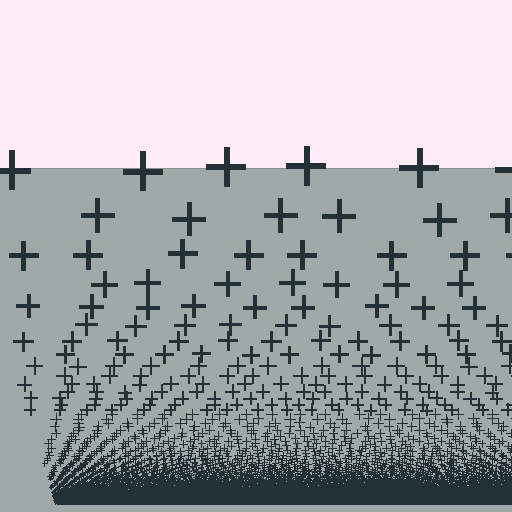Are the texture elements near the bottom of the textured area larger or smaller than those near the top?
Smaller. The gradient is inverted — elements near the bottom are smaller and denser.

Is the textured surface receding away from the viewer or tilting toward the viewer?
The surface appears to tilt toward the viewer. Texture elements get larger and sparser toward the top.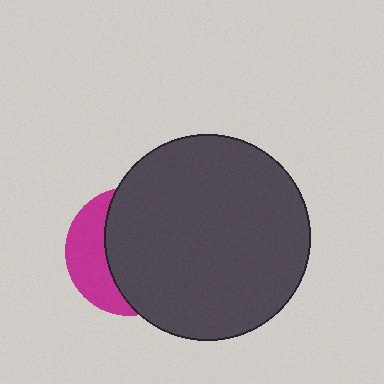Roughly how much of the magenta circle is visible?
A small part of it is visible (roughly 33%).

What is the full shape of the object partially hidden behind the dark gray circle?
The partially hidden object is a magenta circle.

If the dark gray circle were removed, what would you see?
You would see the complete magenta circle.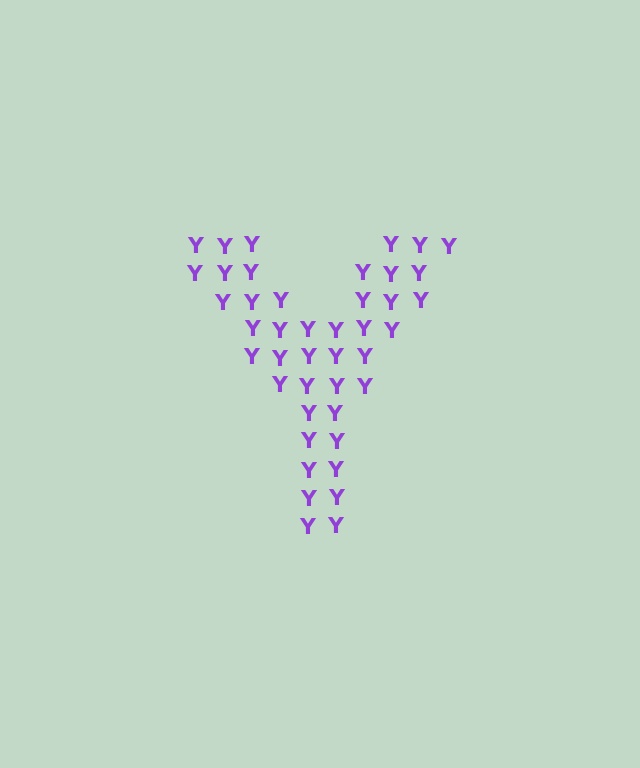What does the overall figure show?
The overall figure shows the letter Y.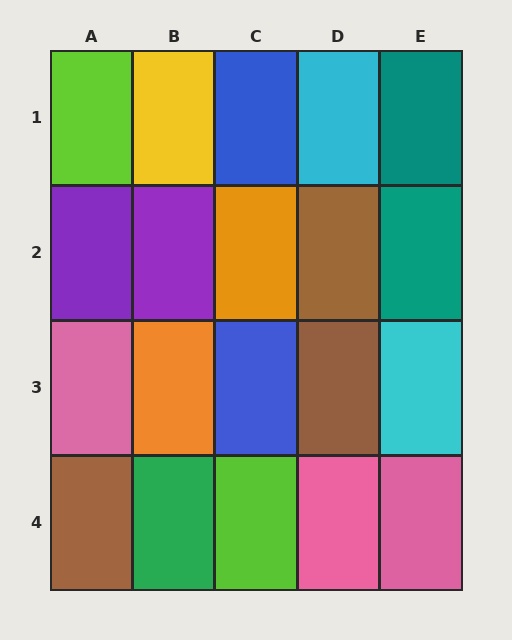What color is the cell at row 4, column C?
Lime.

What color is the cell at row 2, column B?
Purple.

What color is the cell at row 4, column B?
Green.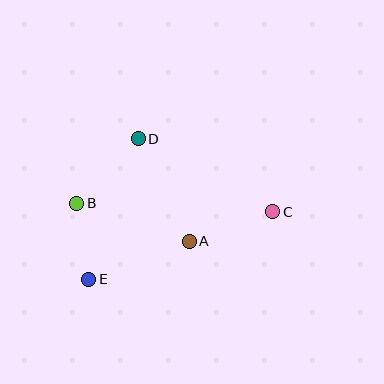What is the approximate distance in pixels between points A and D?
The distance between A and D is approximately 115 pixels.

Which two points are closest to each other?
Points B and E are closest to each other.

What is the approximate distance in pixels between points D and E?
The distance between D and E is approximately 149 pixels.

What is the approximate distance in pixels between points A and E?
The distance between A and E is approximately 107 pixels.